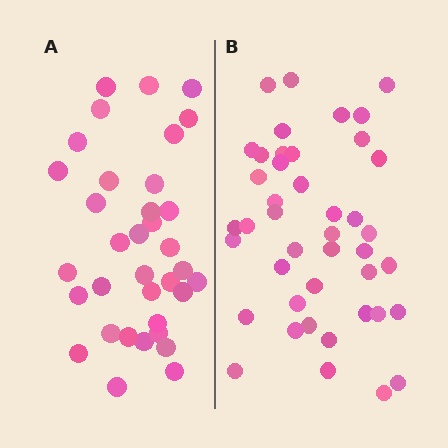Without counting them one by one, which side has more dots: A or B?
Region B (the right region) has more dots.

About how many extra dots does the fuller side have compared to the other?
Region B has roughly 8 or so more dots than region A.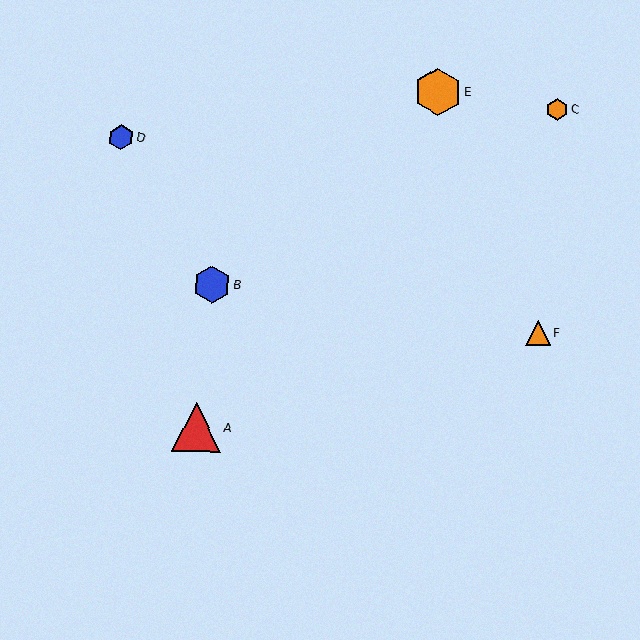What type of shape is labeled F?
Shape F is an orange triangle.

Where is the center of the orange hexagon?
The center of the orange hexagon is at (438, 92).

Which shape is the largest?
The red triangle (labeled A) is the largest.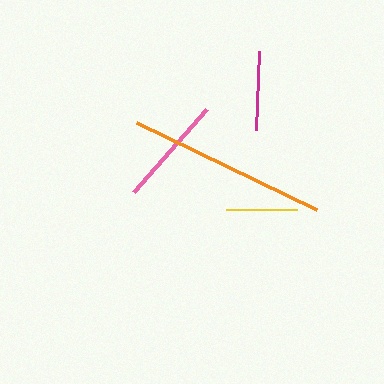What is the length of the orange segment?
The orange segment is approximately 200 pixels long.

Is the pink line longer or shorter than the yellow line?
The pink line is longer than the yellow line.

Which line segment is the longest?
The orange line is the longest at approximately 200 pixels.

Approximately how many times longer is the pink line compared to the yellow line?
The pink line is approximately 1.5 times the length of the yellow line.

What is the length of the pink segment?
The pink segment is approximately 111 pixels long.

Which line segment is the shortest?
The yellow line is the shortest at approximately 72 pixels.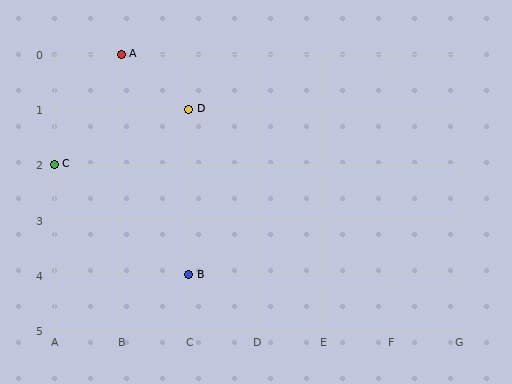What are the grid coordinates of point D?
Point D is at grid coordinates (C, 1).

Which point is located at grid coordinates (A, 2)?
Point C is at (A, 2).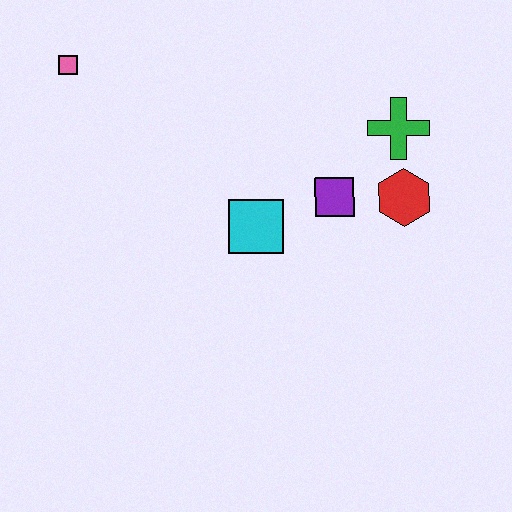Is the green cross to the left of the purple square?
No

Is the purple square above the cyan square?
Yes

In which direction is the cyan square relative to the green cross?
The cyan square is to the left of the green cross.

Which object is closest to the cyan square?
The purple square is closest to the cyan square.